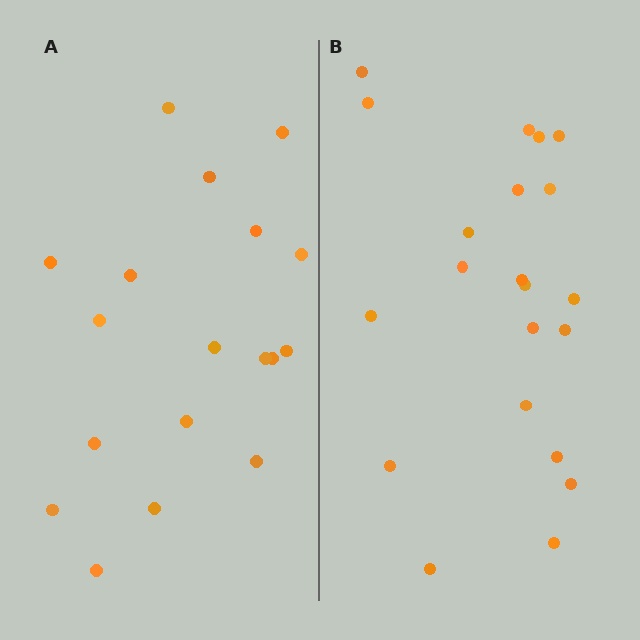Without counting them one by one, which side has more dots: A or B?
Region B (the right region) has more dots.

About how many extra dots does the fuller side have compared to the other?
Region B has just a few more — roughly 2 or 3 more dots than region A.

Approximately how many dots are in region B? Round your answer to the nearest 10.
About 20 dots. (The exact count is 21, which rounds to 20.)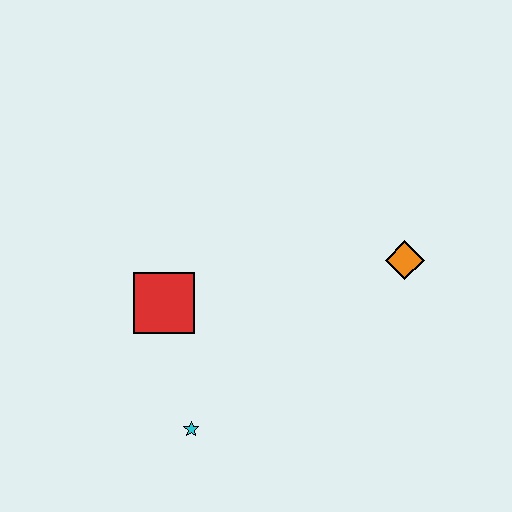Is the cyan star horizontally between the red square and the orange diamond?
Yes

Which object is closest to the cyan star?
The red square is closest to the cyan star.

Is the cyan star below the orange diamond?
Yes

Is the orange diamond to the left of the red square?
No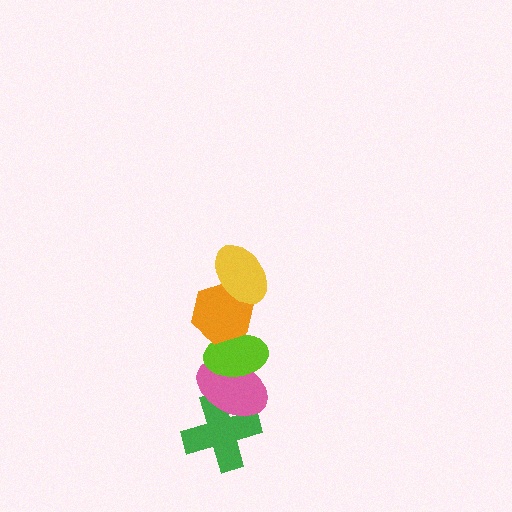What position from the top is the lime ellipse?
The lime ellipse is 3rd from the top.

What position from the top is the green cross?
The green cross is 5th from the top.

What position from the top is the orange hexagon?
The orange hexagon is 2nd from the top.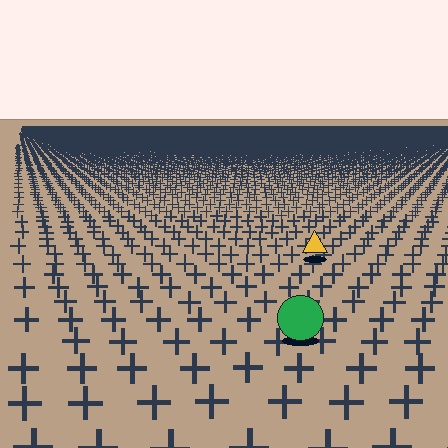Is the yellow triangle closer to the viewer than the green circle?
No. The green circle is closer — you can tell from the texture gradient: the ground texture is coarser near it.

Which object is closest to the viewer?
The green circle is closest. The texture marks near it are larger and more spread out.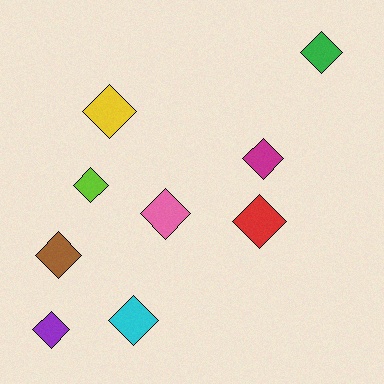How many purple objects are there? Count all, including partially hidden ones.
There is 1 purple object.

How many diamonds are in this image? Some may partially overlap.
There are 9 diamonds.